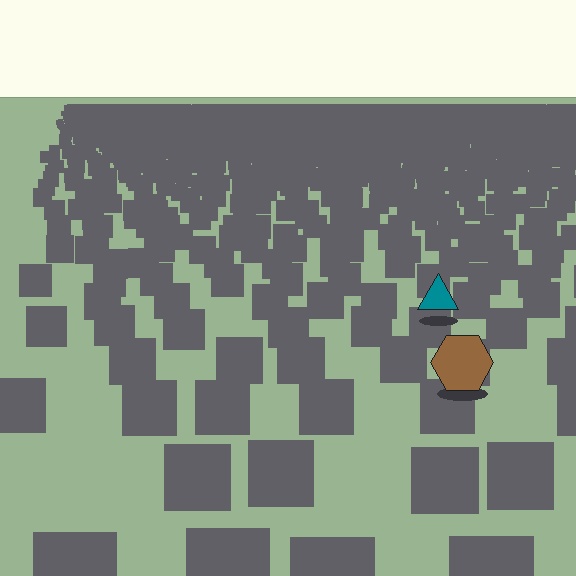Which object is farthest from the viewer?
The teal triangle is farthest from the viewer. It appears smaller and the ground texture around it is denser.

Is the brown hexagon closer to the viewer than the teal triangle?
Yes. The brown hexagon is closer — you can tell from the texture gradient: the ground texture is coarser near it.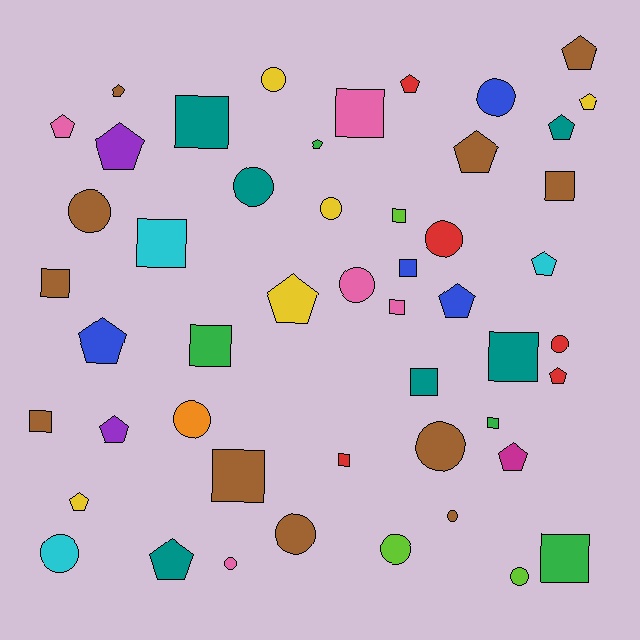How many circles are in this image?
There are 16 circles.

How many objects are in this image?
There are 50 objects.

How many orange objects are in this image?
There is 1 orange object.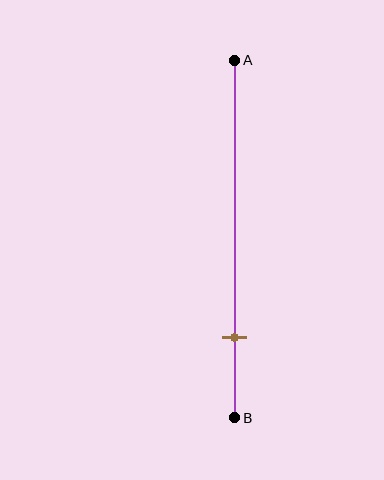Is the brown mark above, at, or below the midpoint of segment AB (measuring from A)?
The brown mark is below the midpoint of segment AB.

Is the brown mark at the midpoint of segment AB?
No, the mark is at about 75% from A, not at the 50% midpoint.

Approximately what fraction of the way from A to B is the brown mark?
The brown mark is approximately 75% of the way from A to B.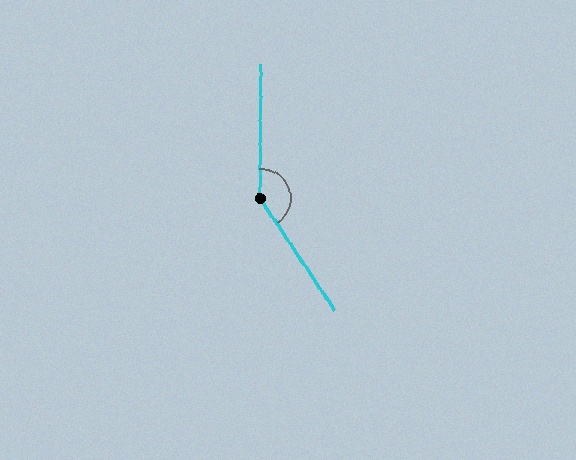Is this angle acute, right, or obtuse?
It is obtuse.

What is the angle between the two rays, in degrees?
Approximately 146 degrees.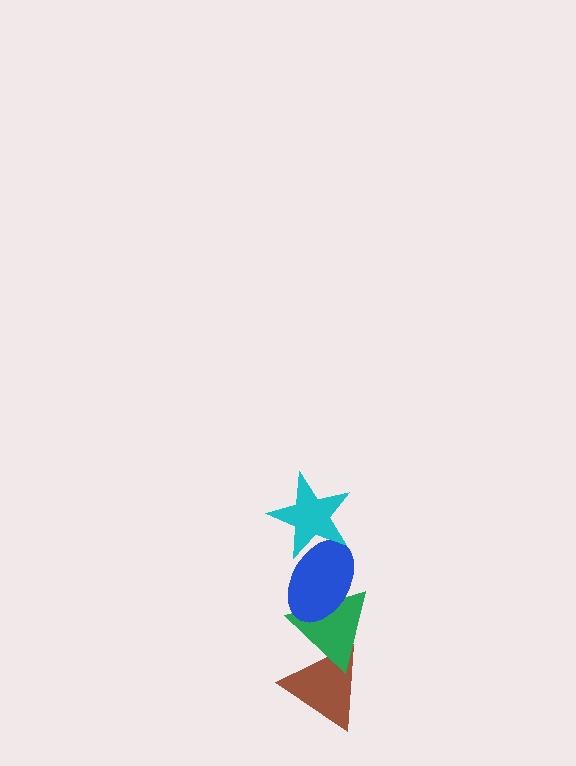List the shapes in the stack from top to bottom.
From top to bottom: the cyan star, the blue ellipse, the green triangle, the brown triangle.